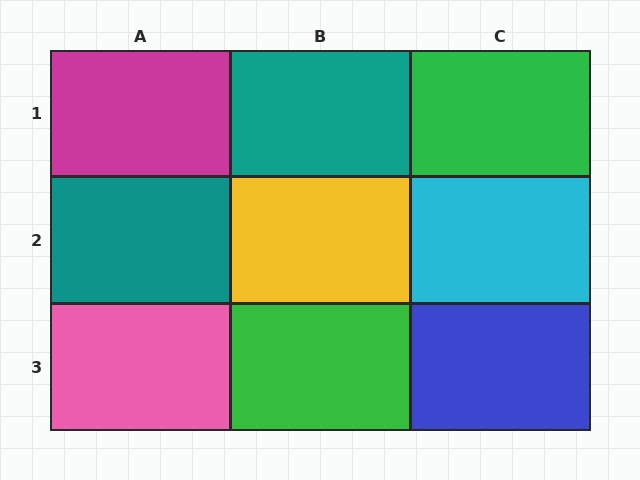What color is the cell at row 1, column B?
Teal.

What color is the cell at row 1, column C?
Green.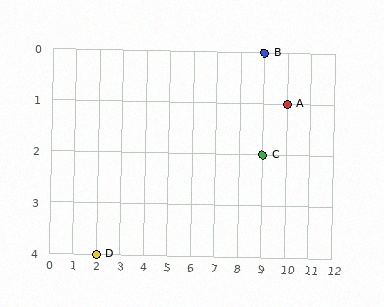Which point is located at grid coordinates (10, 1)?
Point A is at (10, 1).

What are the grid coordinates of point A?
Point A is at grid coordinates (10, 1).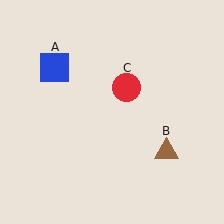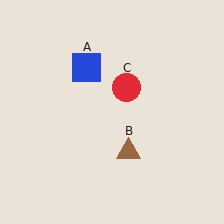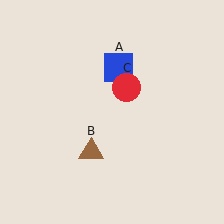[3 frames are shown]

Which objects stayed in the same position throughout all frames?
Red circle (object C) remained stationary.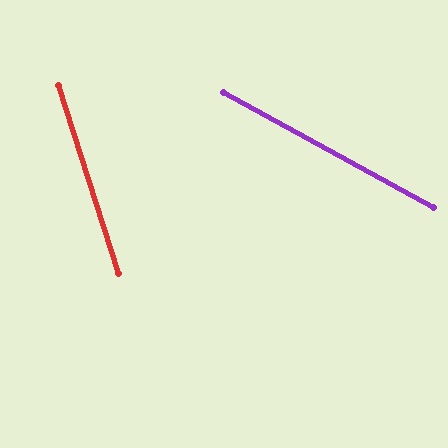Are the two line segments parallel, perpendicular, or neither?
Neither parallel nor perpendicular — they differ by about 43°.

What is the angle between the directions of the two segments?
Approximately 43 degrees.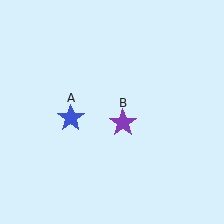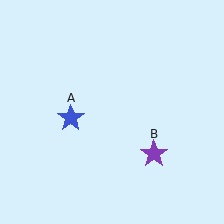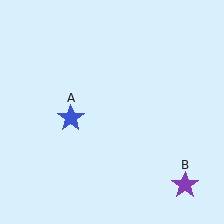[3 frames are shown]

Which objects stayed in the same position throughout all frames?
Blue star (object A) remained stationary.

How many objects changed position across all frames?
1 object changed position: purple star (object B).